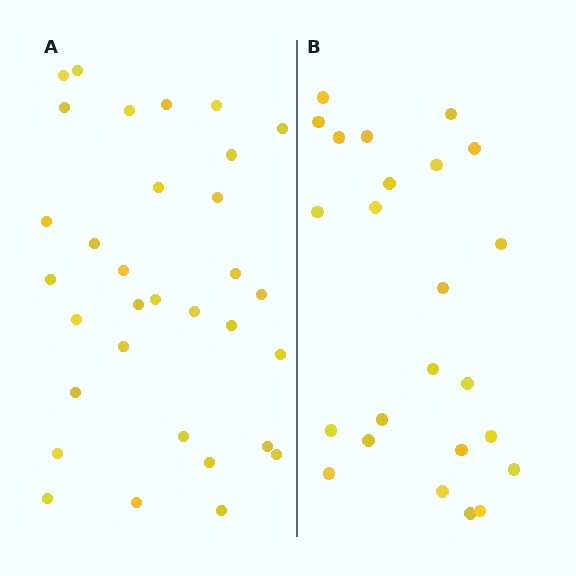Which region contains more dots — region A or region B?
Region A (the left region) has more dots.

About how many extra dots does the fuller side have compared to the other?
Region A has roughly 8 or so more dots than region B.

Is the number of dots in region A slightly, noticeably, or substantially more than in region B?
Region A has noticeably more, but not dramatically so. The ratio is roughly 1.3 to 1.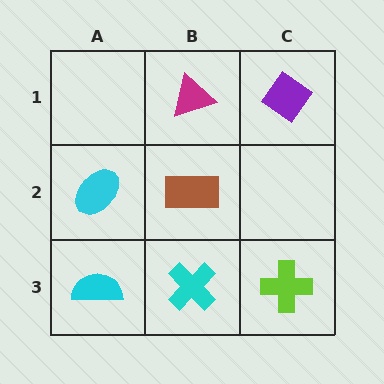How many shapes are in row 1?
2 shapes.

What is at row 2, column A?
A cyan ellipse.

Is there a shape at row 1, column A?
No, that cell is empty.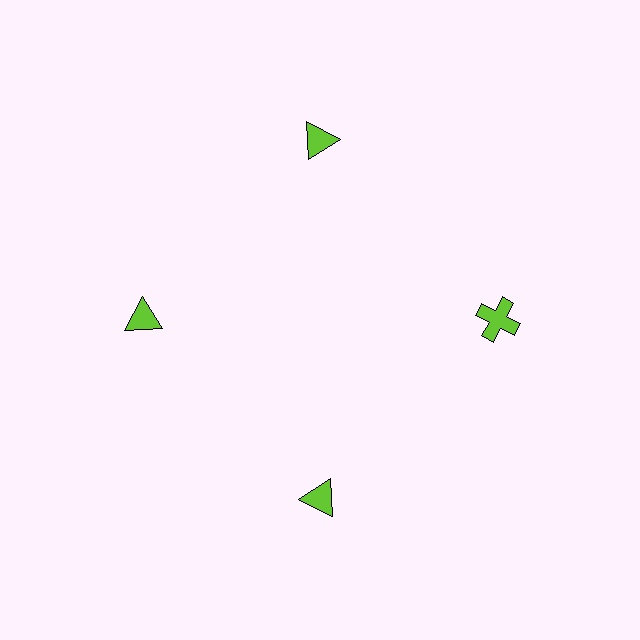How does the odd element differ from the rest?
It has a different shape: cross instead of triangle.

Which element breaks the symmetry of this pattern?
The lime cross at roughly the 3 o'clock position breaks the symmetry. All other shapes are lime triangles.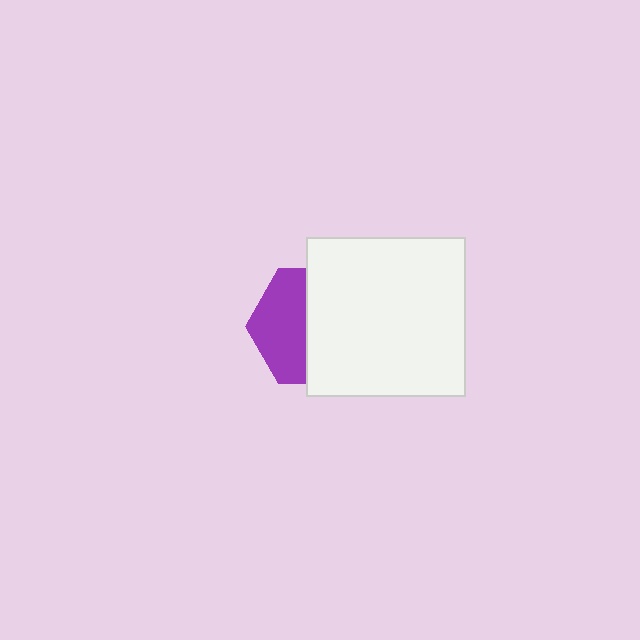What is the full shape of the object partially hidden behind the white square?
The partially hidden object is a purple hexagon.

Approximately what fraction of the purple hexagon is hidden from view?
Roughly 56% of the purple hexagon is hidden behind the white square.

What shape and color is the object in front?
The object in front is a white square.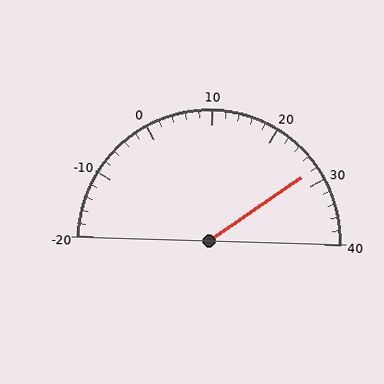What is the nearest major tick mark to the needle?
The nearest major tick mark is 30.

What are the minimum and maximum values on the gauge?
The gauge ranges from -20 to 40.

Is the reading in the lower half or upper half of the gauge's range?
The reading is in the upper half of the range (-20 to 40).